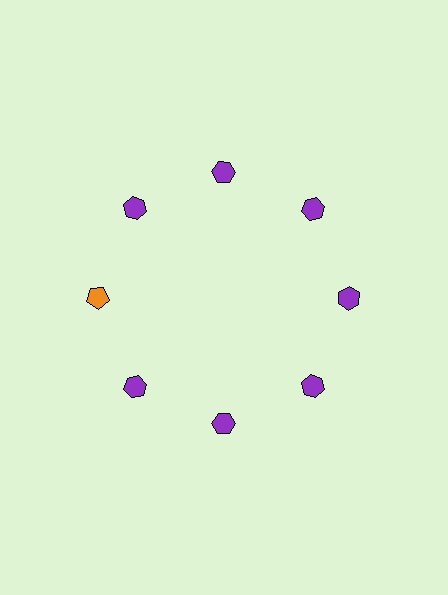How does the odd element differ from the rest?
It differs in both color (orange instead of purple) and shape (pentagon instead of hexagon).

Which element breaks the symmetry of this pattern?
The orange pentagon at roughly the 9 o'clock position breaks the symmetry. All other shapes are purple hexagons.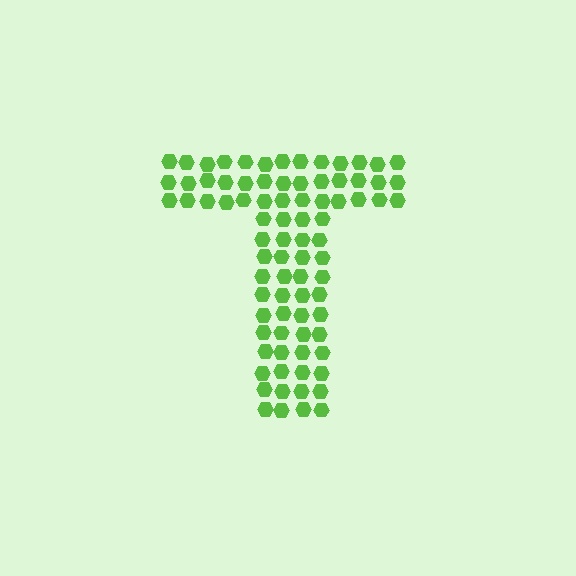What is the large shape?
The large shape is the letter T.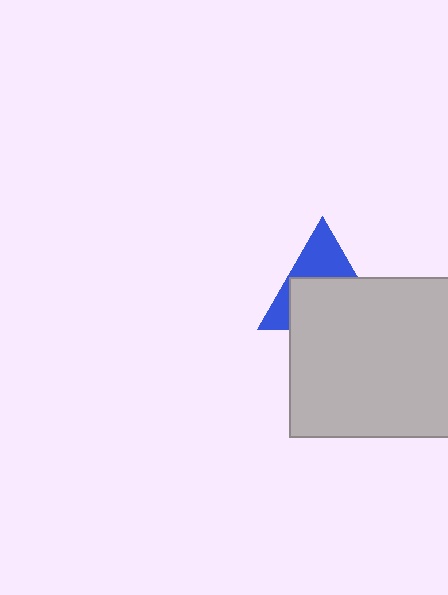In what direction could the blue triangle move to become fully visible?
The blue triangle could move up. That would shift it out from behind the light gray square entirely.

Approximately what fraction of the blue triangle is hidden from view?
Roughly 58% of the blue triangle is hidden behind the light gray square.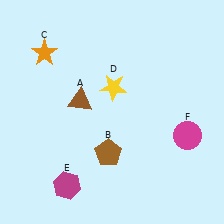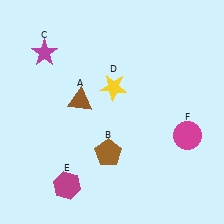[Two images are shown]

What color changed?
The star (C) changed from orange in Image 1 to magenta in Image 2.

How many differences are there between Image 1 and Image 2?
There is 1 difference between the two images.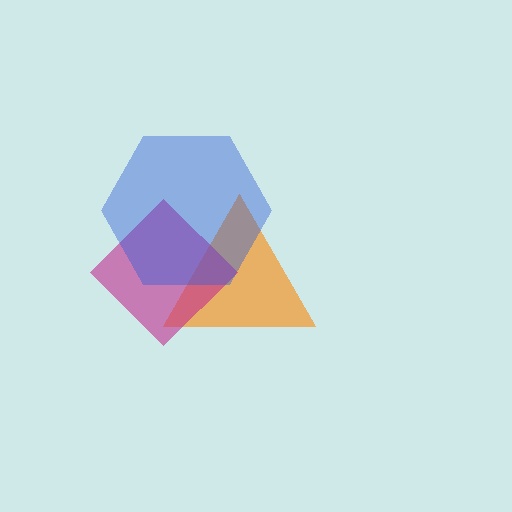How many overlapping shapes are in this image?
There are 3 overlapping shapes in the image.